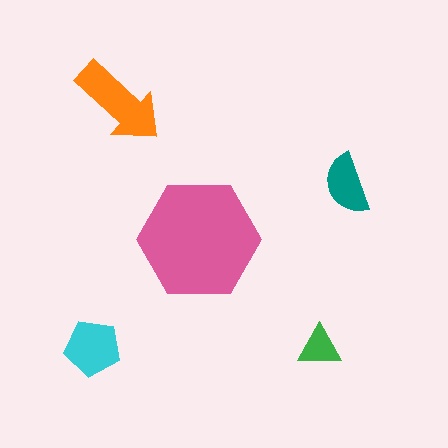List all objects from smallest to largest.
The green triangle, the teal semicircle, the cyan pentagon, the orange arrow, the pink hexagon.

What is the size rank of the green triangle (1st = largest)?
5th.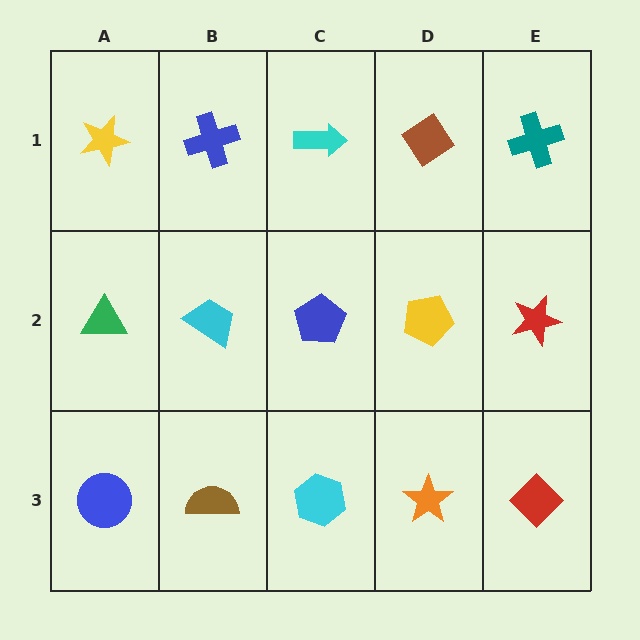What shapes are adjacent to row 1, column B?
A cyan trapezoid (row 2, column B), a yellow star (row 1, column A), a cyan arrow (row 1, column C).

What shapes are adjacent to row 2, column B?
A blue cross (row 1, column B), a brown semicircle (row 3, column B), a green triangle (row 2, column A), a blue pentagon (row 2, column C).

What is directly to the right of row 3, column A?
A brown semicircle.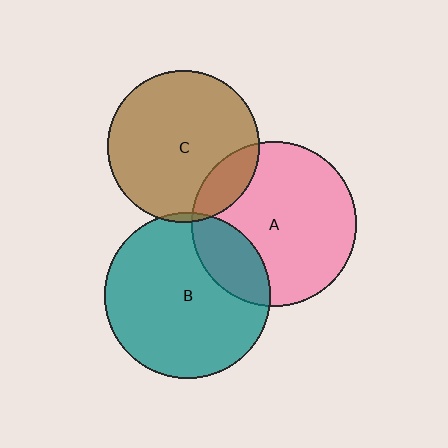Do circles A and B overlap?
Yes.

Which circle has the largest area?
Circle B (teal).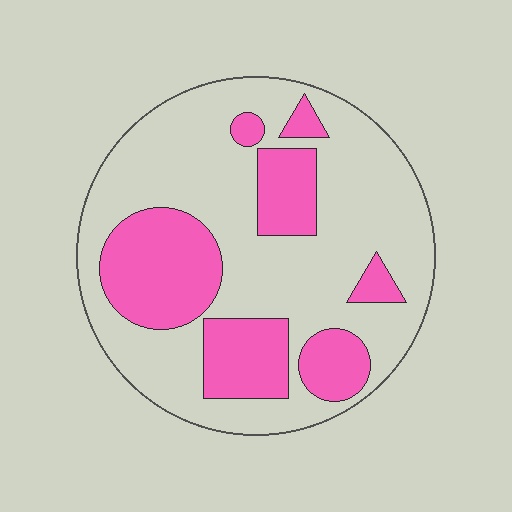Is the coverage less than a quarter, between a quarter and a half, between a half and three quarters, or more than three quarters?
Between a quarter and a half.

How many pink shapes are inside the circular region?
7.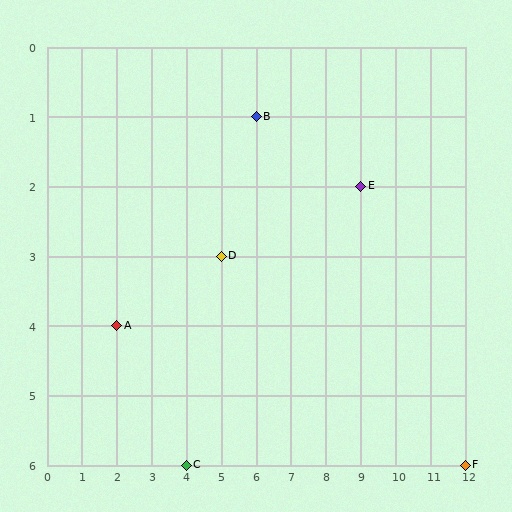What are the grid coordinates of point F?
Point F is at grid coordinates (12, 6).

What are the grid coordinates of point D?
Point D is at grid coordinates (5, 3).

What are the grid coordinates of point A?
Point A is at grid coordinates (2, 4).